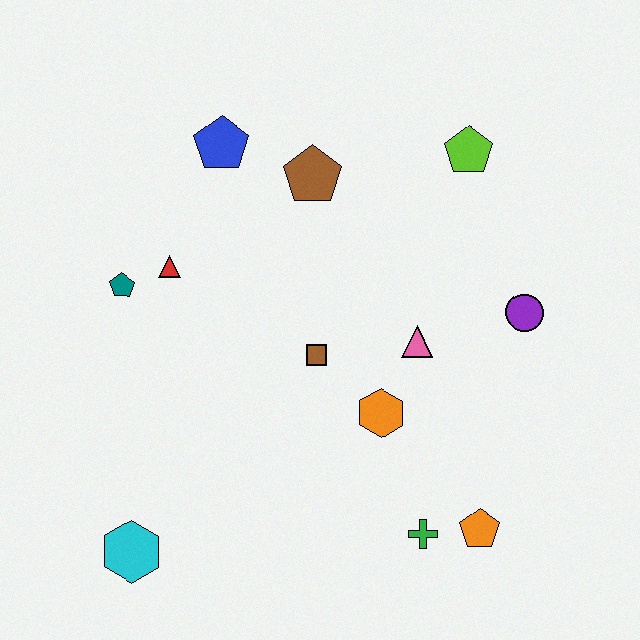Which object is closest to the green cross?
The orange pentagon is closest to the green cross.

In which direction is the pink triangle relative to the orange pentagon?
The pink triangle is above the orange pentagon.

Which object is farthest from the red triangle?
The orange pentagon is farthest from the red triangle.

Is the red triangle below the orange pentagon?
No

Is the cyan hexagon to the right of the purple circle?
No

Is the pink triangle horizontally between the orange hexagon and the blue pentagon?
No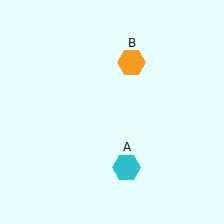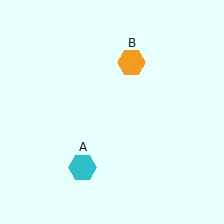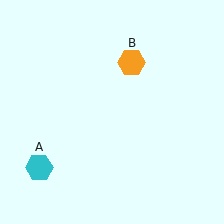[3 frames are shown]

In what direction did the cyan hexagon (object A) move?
The cyan hexagon (object A) moved left.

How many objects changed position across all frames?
1 object changed position: cyan hexagon (object A).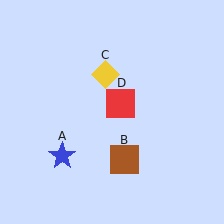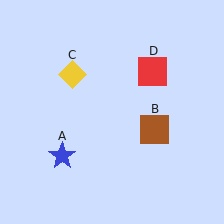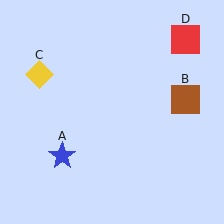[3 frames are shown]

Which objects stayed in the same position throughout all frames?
Blue star (object A) remained stationary.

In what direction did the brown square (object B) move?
The brown square (object B) moved up and to the right.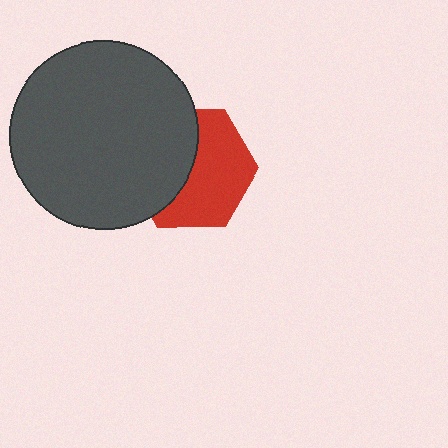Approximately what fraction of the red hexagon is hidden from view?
Roughly 44% of the red hexagon is hidden behind the dark gray circle.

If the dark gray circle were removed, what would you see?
You would see the complete red hexagon.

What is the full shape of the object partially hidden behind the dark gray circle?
The partially hidden object is a red hexagon.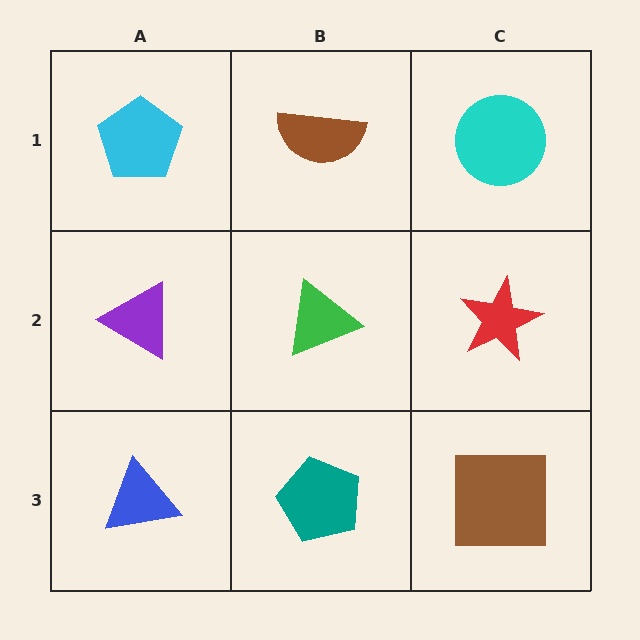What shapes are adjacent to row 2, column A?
A cyan pentagon (row 1, column A), a blue triangle (row 3, column A), a green triangle (row 2, column B).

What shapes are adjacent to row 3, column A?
A purple triangle (row 2, column A), a teal pentagon (row 3, column B).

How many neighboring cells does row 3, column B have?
3.